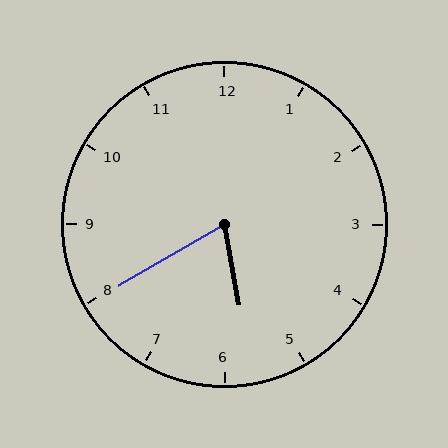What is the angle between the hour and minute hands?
Approximately 70 degrees.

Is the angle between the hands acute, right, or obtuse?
It is acute.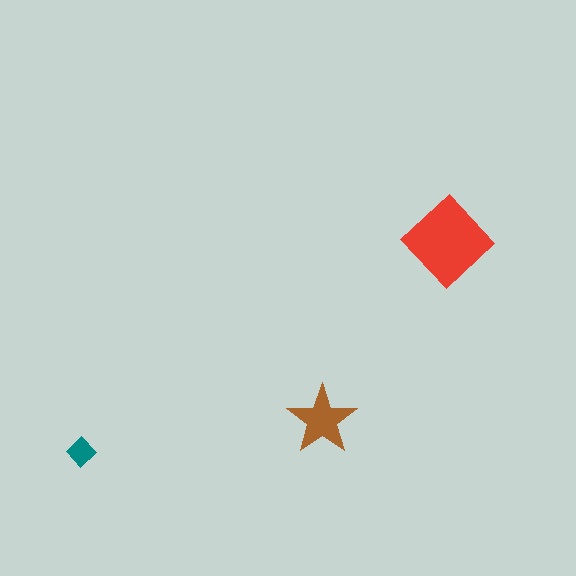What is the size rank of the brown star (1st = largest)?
2nd.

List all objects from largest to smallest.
The red diamond, the brown star, the teal diamond.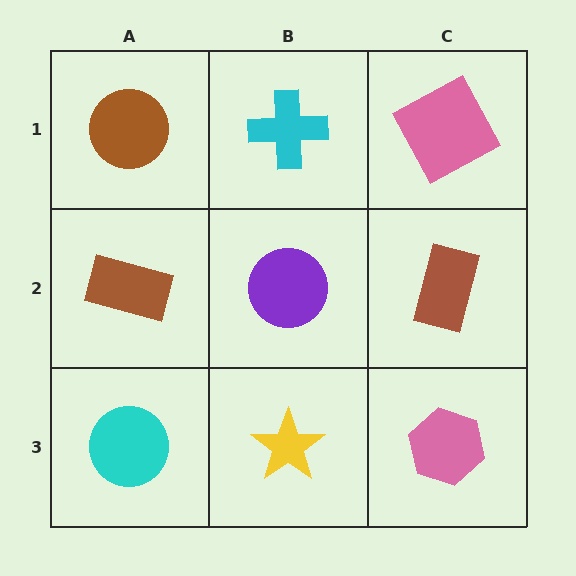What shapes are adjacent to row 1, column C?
A brown rectangle (row 2, column C), a cyan cross (row 1, column B).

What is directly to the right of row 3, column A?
A yellow star.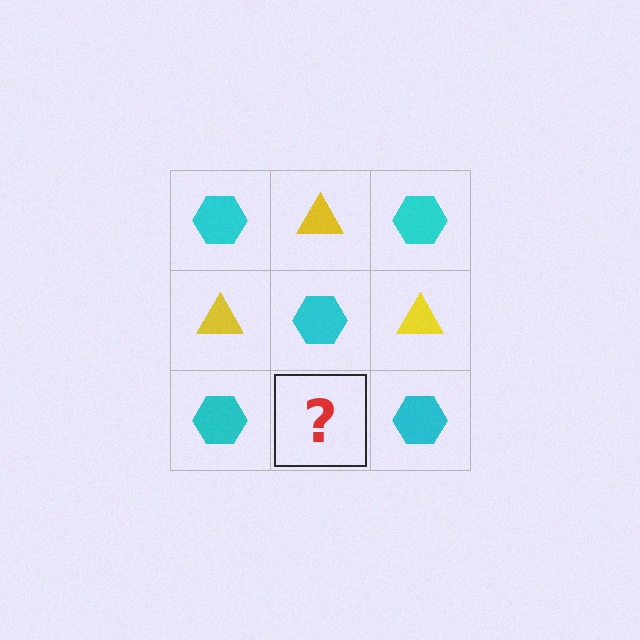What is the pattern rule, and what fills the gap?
The rule is that it alternates cyan hexagon and yellow triangle in a checkerboard pattern. The gap should be filled with a yellow triangle.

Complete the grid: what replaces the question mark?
The question mark should be replaced with a yellow triangle.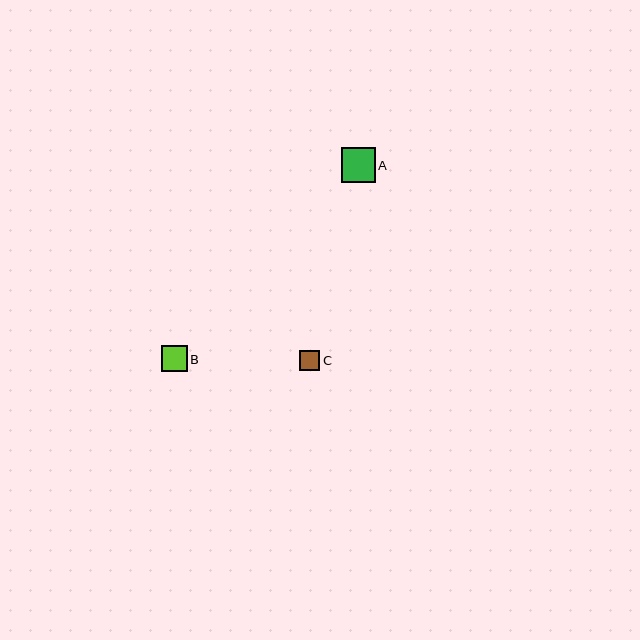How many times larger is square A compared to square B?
Square A is approximately 1.3 times the size of square B.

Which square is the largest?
Square A is the largest with a size of approximately 34 pixels.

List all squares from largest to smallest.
From largest to smallest: A, B, C.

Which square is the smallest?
Square C is the smallest with a size of approximately 20 pixels.